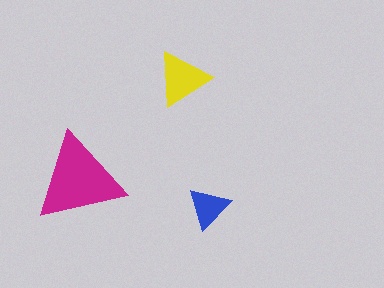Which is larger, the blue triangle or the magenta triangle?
The magenta one.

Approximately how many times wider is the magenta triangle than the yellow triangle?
About 1.5 times wider.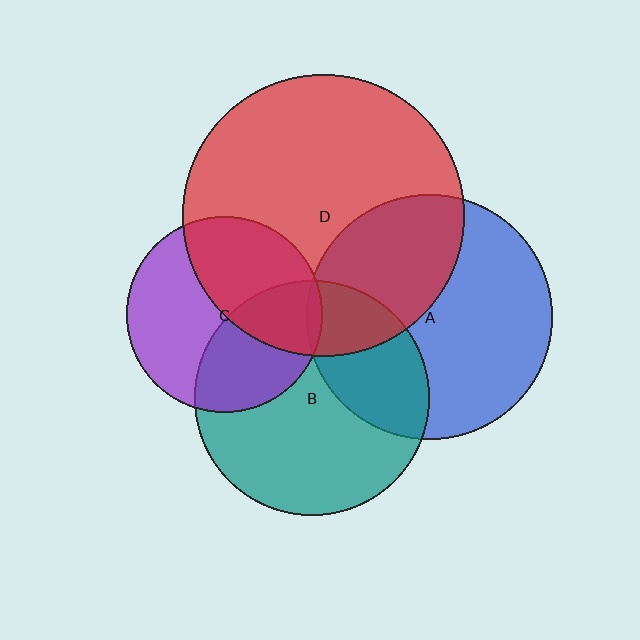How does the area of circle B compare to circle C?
Approximately 1.4 times.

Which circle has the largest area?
Circle D (red).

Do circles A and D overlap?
Yes.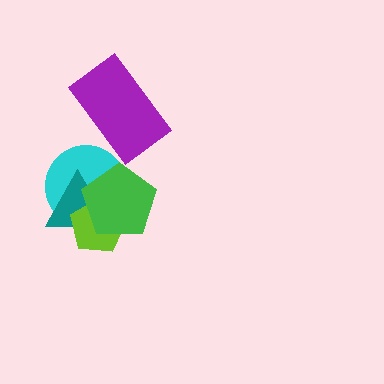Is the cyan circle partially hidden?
Yes, it is partially covered by another shape.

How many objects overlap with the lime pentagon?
3 objects overlap with the lime pentagon.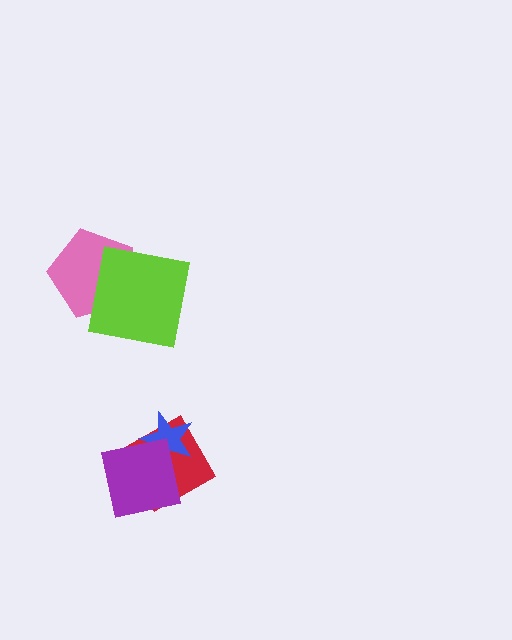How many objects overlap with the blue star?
2 objects overlap with the blue star.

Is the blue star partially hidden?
Yes, it is partially covered by another shape.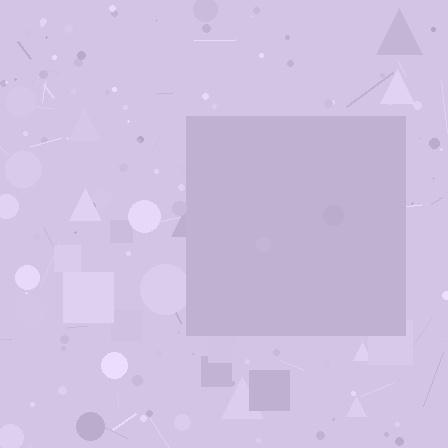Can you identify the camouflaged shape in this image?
The camouflaged shape is a square.